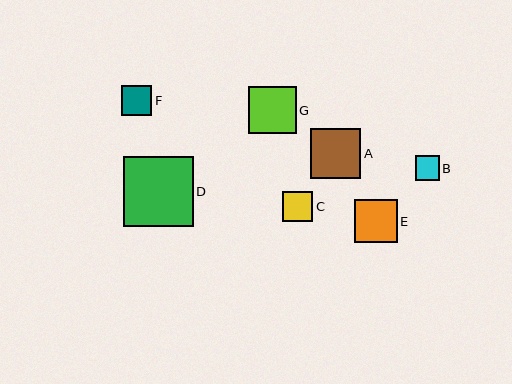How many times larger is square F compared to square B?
Square F is approximately 1.3 times the size of square B.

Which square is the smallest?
Square B is the smallest with a size of approximately 24 pixels.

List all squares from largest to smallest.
From largest to smallest: D, A, G, E, F, C, B.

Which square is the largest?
Square D is the largest with a size of approximately 69 pixels.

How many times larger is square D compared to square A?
Square D is approximately 1.4 times the size of square A.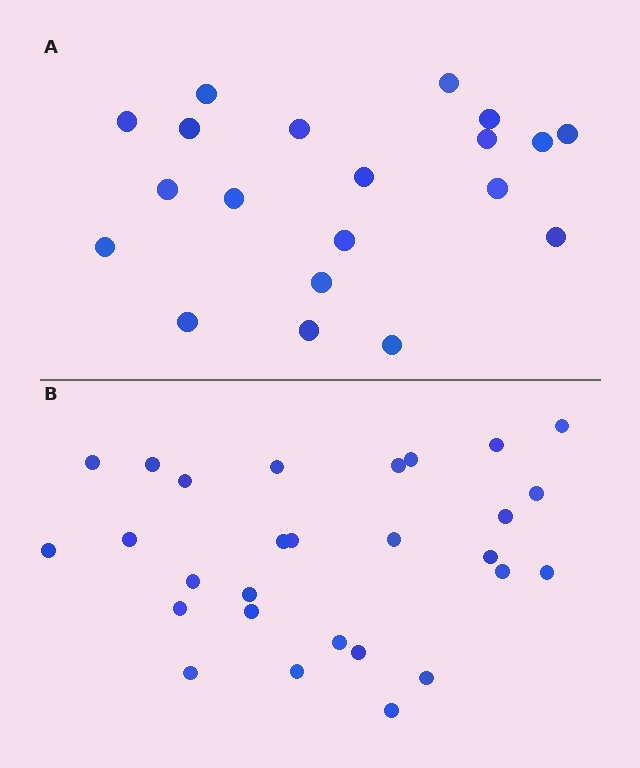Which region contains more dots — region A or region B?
Region B (the bottom region) has more dots.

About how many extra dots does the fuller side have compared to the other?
Region B has roughly 8 or so more dots than region A.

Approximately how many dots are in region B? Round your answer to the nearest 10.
About 30 dots. (The exact count is 28, which rounds to 30.)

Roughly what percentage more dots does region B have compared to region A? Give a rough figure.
About 40% more.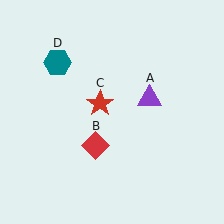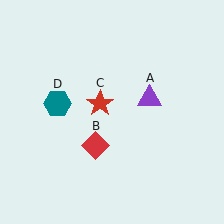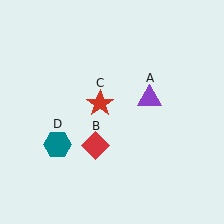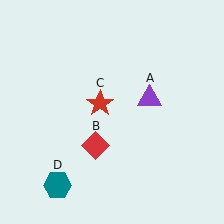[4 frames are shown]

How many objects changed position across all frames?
1 object changed position: teal hexagon (object D).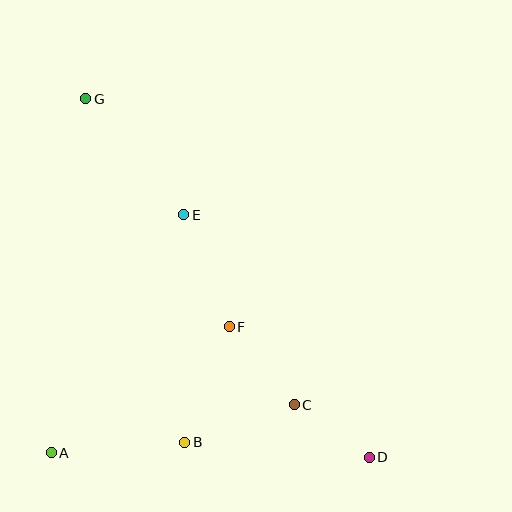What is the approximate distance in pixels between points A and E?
The distance between A and E is approximately 272 pixels.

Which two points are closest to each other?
Points C and D are closest to each other.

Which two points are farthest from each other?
Points D and G are farthest from each other.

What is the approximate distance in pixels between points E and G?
The distance between E and G is approximately 152 pixels.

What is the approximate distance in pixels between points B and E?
The distance between B and E is approximately 227 pixels.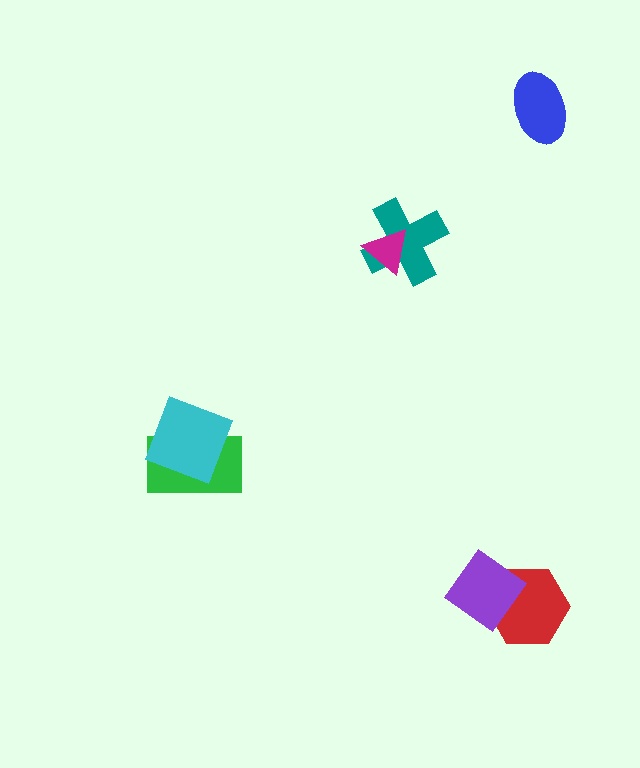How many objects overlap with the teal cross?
1 object overlaps with the teal cross.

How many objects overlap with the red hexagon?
1 object overlaps with the red hexagon.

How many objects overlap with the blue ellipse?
0 objects overlap with the blue ellipse.